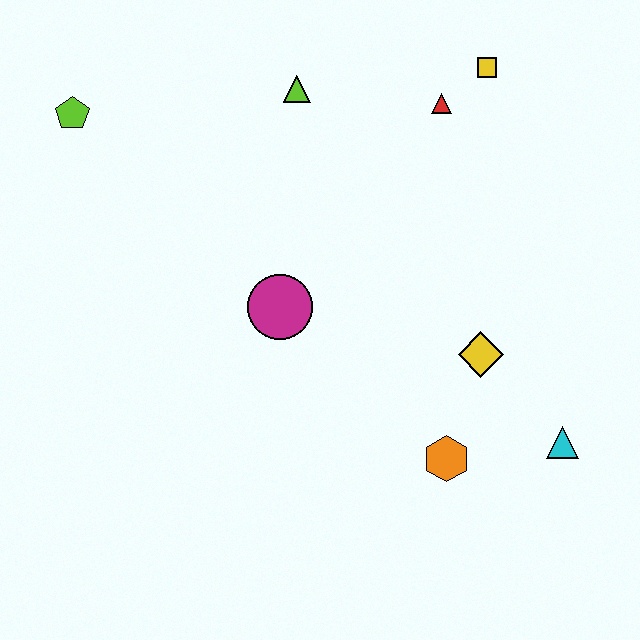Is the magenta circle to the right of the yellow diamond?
No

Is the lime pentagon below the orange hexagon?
No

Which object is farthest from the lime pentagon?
The cyan triangle is farthest from the lime pentagon.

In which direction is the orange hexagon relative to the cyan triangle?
The orange hexagon is to the left of the cyan triangle.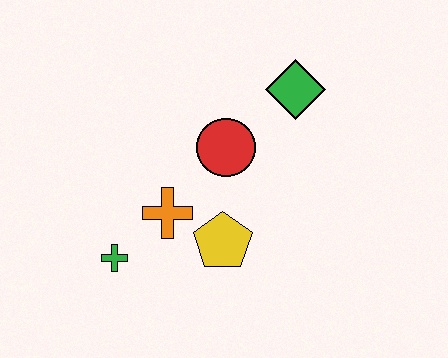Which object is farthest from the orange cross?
The green diamond is farthest from the orange cross.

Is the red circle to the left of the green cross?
No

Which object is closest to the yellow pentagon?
The orange cross is closest to the yellow pentagon.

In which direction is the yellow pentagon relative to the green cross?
The yellow pentagon is to the right of the green cross.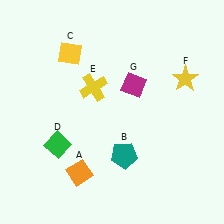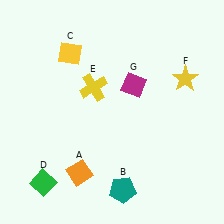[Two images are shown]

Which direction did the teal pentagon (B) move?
The teal pentagon (B) moved down.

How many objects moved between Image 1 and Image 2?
2 objects moved between the two images.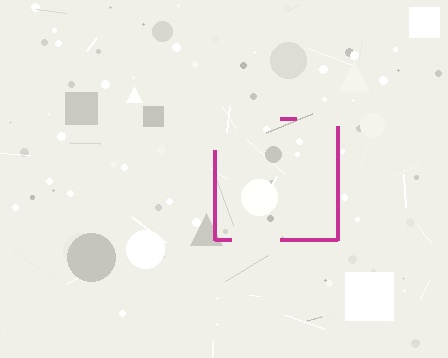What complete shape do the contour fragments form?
The contour fragments form a square.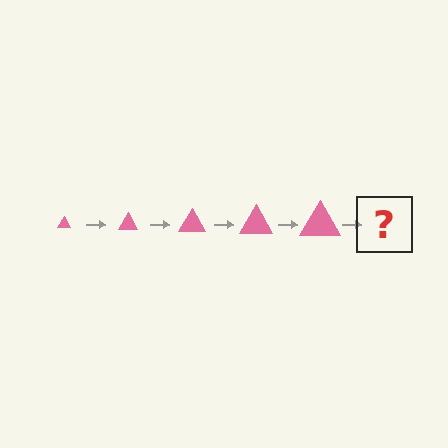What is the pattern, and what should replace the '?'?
The pattern is that the triangle gets progressively larger each step. The '?' should be a pink triangle, larger than the previous one.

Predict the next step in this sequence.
The next step is a pink triangle, larger than the previous one.